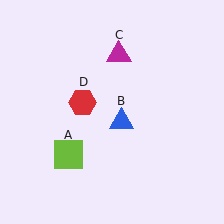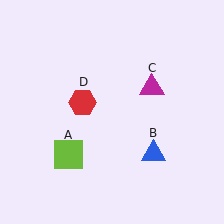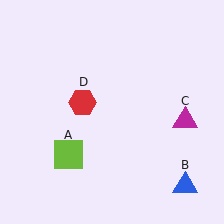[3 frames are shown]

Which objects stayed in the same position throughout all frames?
Lime square (object A) and red hexagon (object D) remained stationary.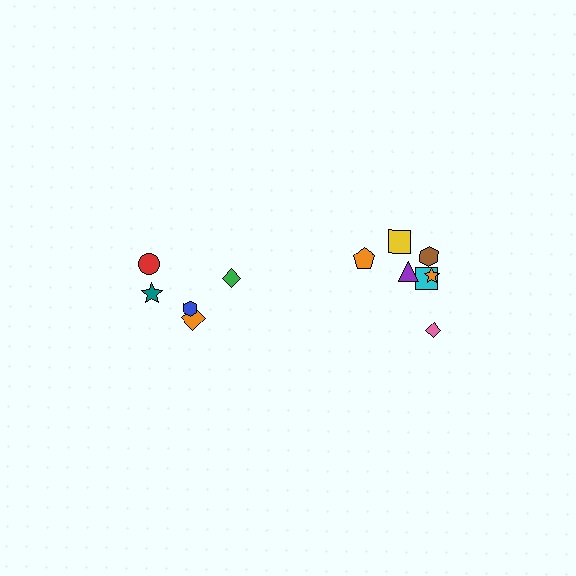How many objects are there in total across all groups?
There are 12 objects.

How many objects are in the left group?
There are 5 objects.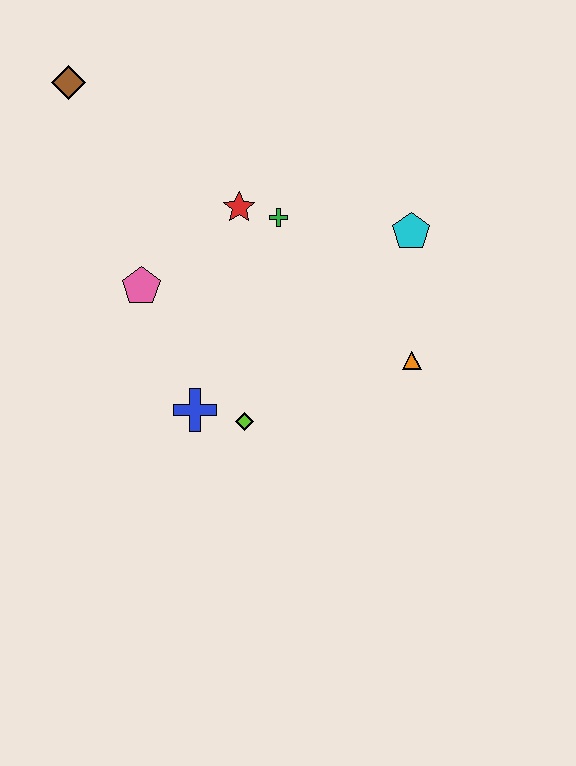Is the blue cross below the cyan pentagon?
Yes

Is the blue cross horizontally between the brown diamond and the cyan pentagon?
Yes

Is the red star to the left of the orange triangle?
Yes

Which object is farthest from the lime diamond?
The brown diamond is farthest from the lime diamond.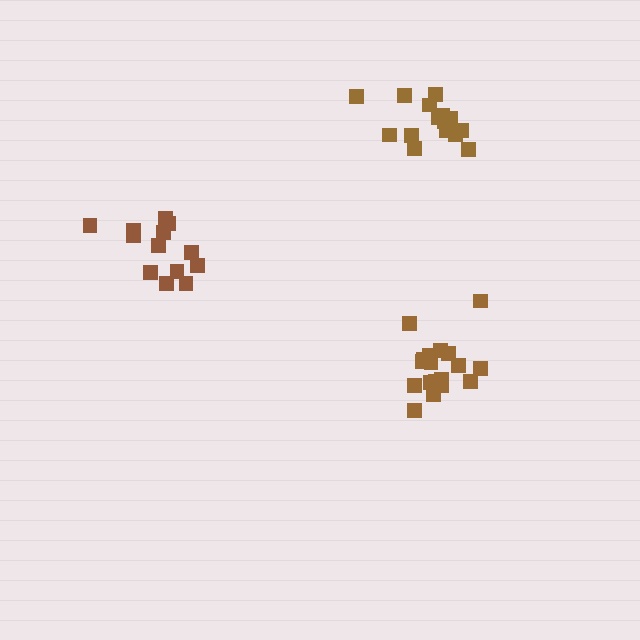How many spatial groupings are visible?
There are 3 spatial groupings.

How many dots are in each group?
Group 1: 13 dots, Group 2: 18 dots, Group 3: 15 dots (46 total).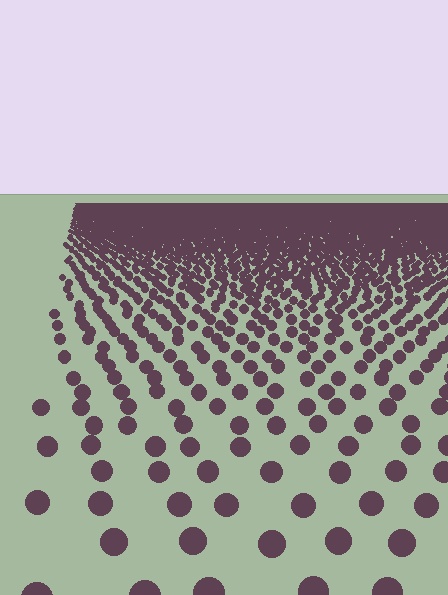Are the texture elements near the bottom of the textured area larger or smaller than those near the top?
Larger. Near the bottom, elements are closer to the viewer and appear at a bigger on-screen size.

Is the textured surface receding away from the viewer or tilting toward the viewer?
The surface is receding away from the viewer. Texture elements get smaller and denser toward the top.